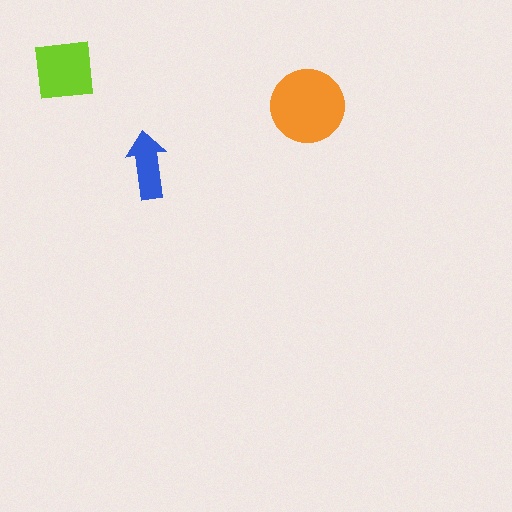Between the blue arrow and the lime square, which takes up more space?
The lime square.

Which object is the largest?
The orange circle.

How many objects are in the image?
There are 3 objects in the image.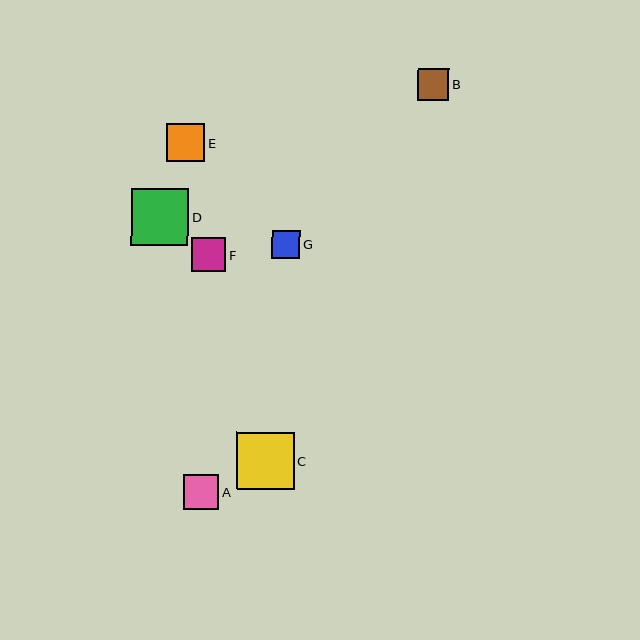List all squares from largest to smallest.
From largest to smallest: C, D, E, A, F, B, G.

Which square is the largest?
Square C is the largest with a size of approximately 58 pixels.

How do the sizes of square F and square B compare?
Square F and square B are approximately the same size.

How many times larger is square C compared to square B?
Square C is approximately 1.8 times the size of square B.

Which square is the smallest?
Square G is the smallest with a size of approximately 28 pixels.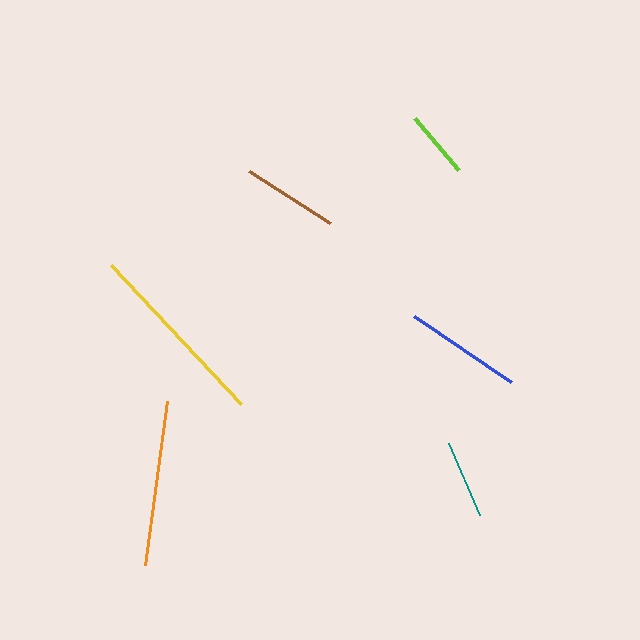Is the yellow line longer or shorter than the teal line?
The yellow line is longer than the teal line.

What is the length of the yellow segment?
The yellow segment is approximately 190 pixels long.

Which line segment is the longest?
The yellow line is the longest at approximately 190 pixels.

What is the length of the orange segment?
The orange segment is approximately 166 pixels long.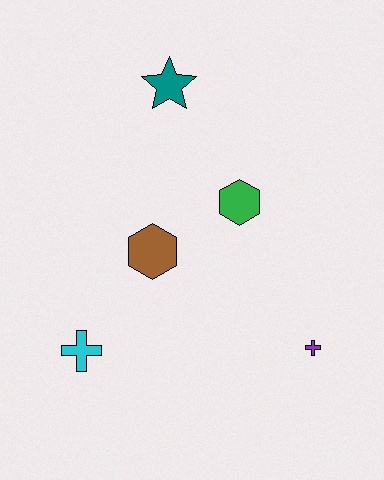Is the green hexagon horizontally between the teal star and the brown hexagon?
No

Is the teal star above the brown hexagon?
Yes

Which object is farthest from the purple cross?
The teal star is farthest from the purple cross.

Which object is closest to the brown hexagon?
The green hexagon is closest to the brown hexagon.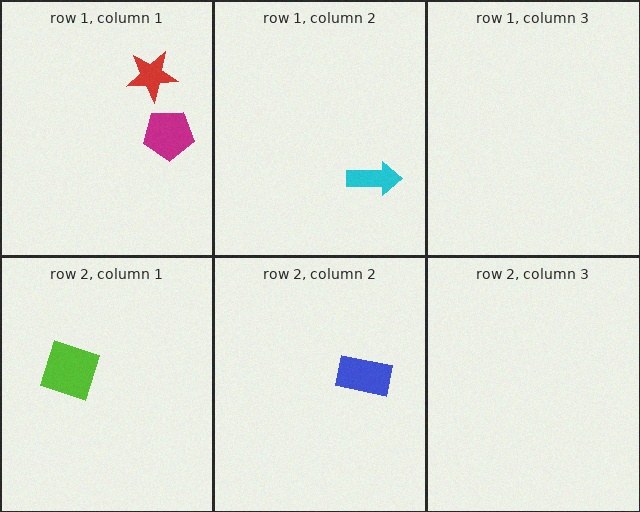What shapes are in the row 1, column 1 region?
The red star, the magenta pentagon.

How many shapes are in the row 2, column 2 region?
1.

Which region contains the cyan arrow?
The row 1, column 2 region.